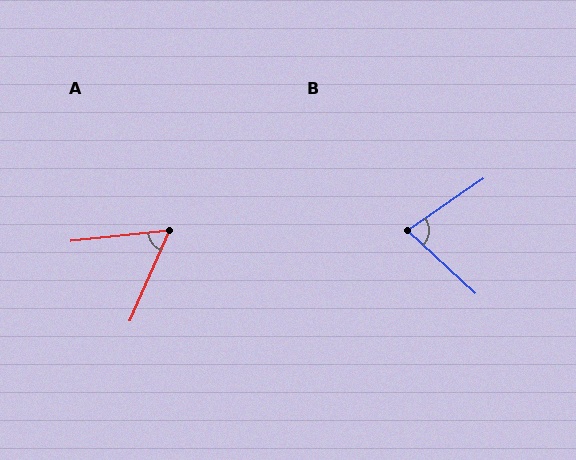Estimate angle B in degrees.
Approximately 77 degrees.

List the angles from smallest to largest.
A (61°), B (77°).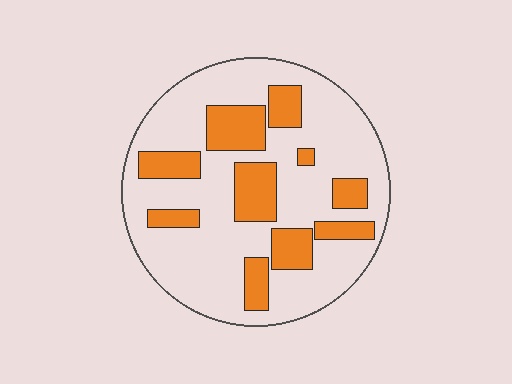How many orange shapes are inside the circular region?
10.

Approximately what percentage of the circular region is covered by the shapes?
Approximately 25%.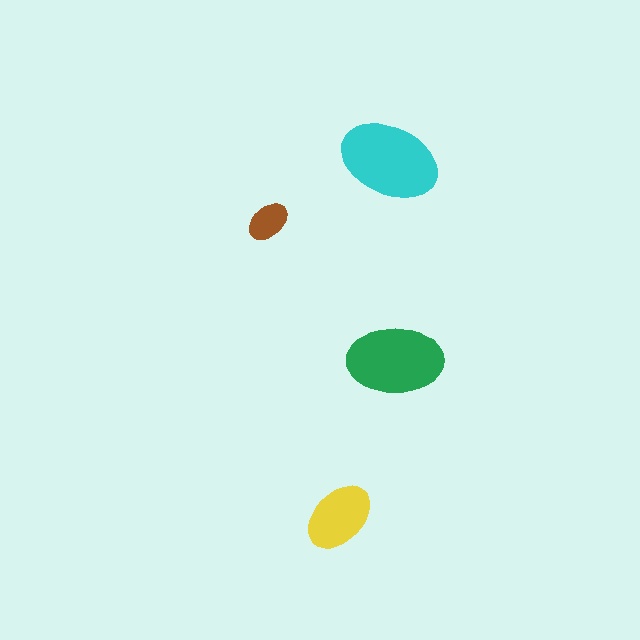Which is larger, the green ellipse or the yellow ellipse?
The green one.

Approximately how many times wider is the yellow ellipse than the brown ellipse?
About 1.5 times wider.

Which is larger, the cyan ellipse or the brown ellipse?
The cyan one.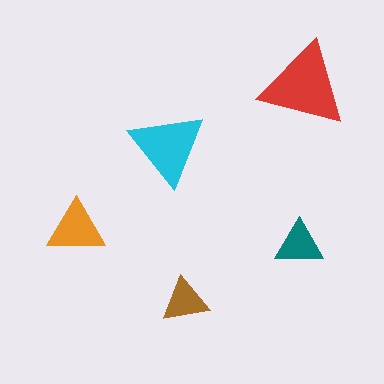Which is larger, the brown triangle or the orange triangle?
The orange one.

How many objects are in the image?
There are 5 objects in the image.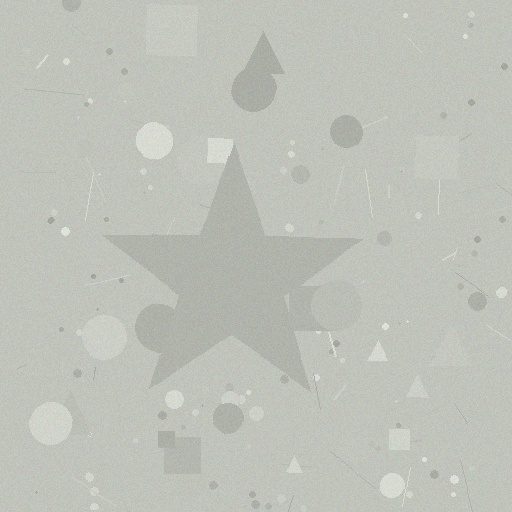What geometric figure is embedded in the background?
A star is embedded in the background.